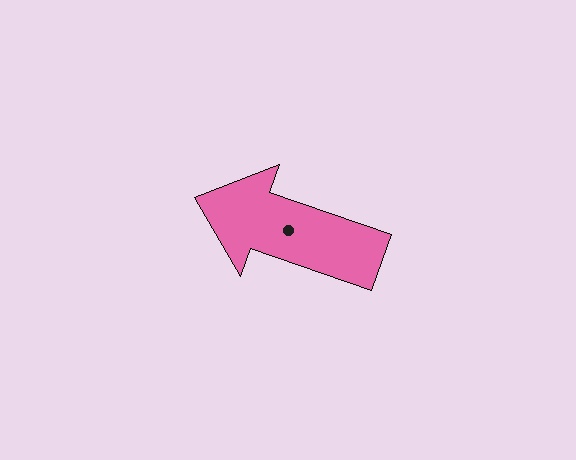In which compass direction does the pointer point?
West.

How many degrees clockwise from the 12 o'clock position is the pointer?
Approximately 289 degrees.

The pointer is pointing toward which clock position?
Roughly 10 o'clock.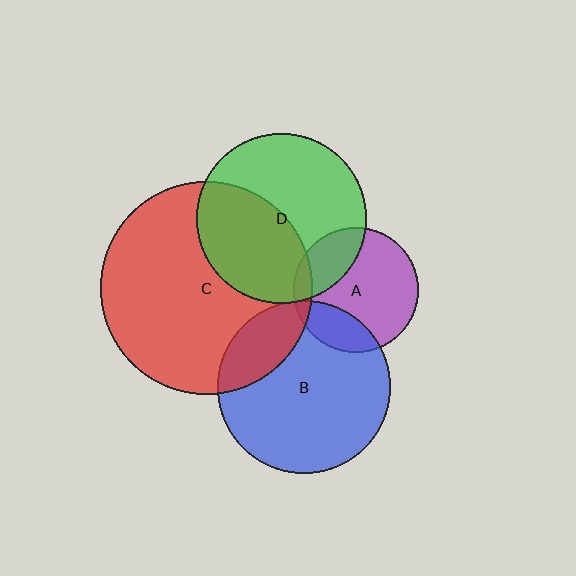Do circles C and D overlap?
Yes.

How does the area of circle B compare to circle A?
Approximately 1.9 times.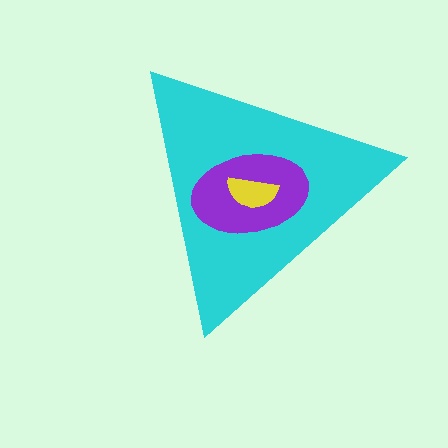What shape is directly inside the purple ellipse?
The yellow semicircle.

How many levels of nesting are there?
3.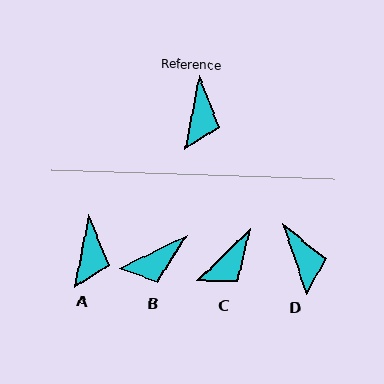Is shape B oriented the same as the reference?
No, it is off by about 53 degrees.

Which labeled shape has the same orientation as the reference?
A.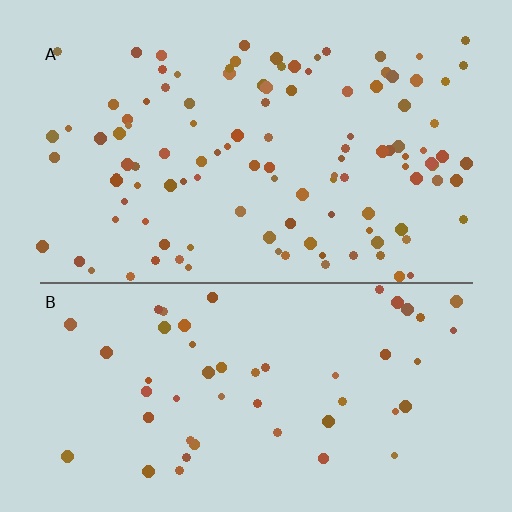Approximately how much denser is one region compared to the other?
Approximately 2.2× — region A over region B.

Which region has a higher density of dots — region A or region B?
A (the top).